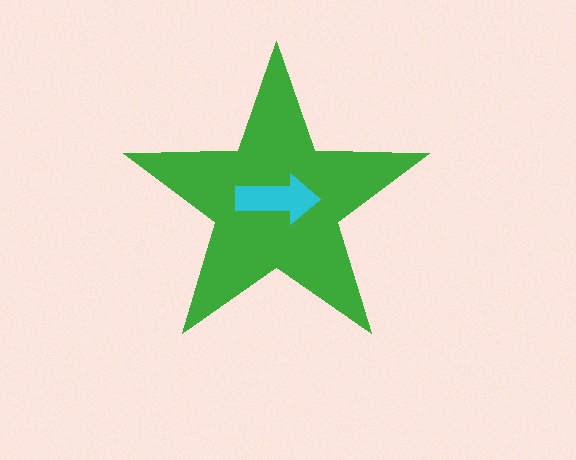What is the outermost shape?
The green star.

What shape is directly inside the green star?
The cyan arrow.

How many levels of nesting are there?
2.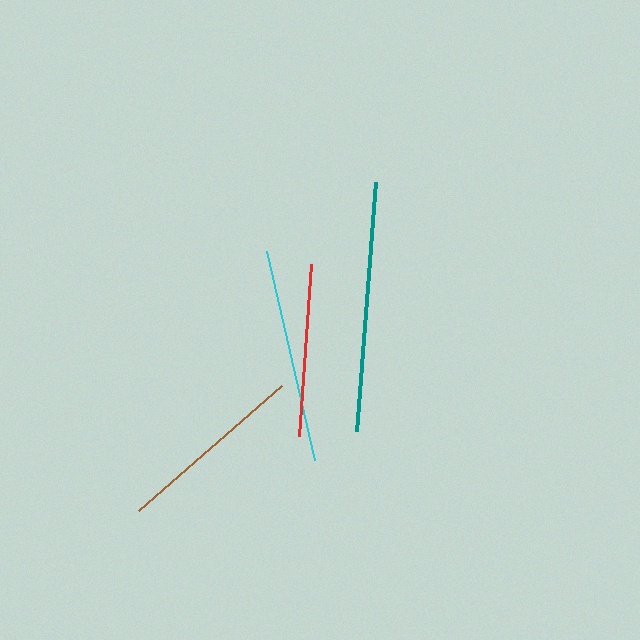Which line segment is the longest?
The teal line is the longest at approximately 249 pixels.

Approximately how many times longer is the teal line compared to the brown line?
The teal line is approximately 1.3 times the length of the brown line.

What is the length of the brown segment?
The brown segment is approximately 190 pixels long.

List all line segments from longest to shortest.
From longest to shortest: teal, cyan, brown, red.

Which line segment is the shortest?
The red line is the shortest at approximately 173 pixels.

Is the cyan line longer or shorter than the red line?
The cyan line is longer than the red line.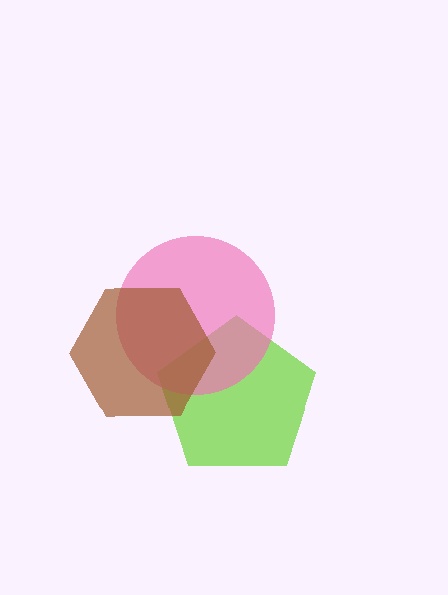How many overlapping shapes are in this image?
There are 3 overlapping shapes in the image.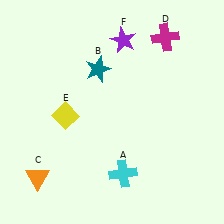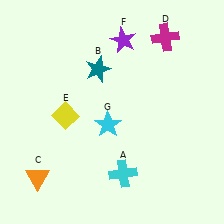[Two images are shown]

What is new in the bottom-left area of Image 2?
A cyan star (G) was added in the bottom-left area of Image 2.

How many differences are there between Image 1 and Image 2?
There is 1 difference between the two images.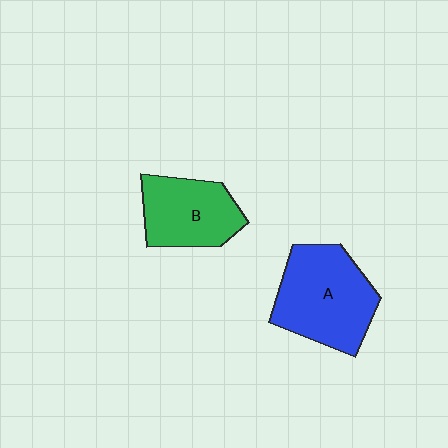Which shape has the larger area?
Shape A (blue).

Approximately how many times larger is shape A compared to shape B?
Approximately 1.4 times.